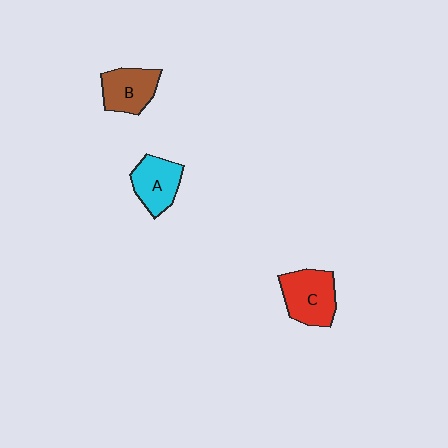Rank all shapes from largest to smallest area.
From largest to smallest: C (red), B (brown), A (cyan).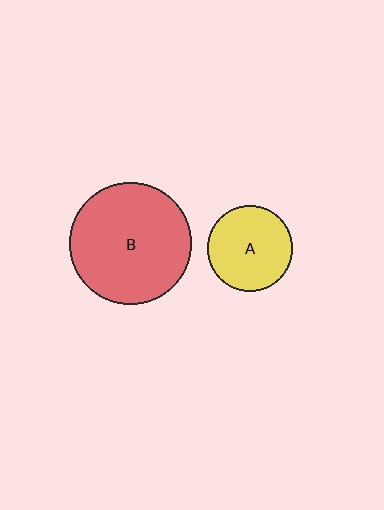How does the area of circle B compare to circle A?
Approximately 2.0 times.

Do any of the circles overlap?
No, none of the circles overlap.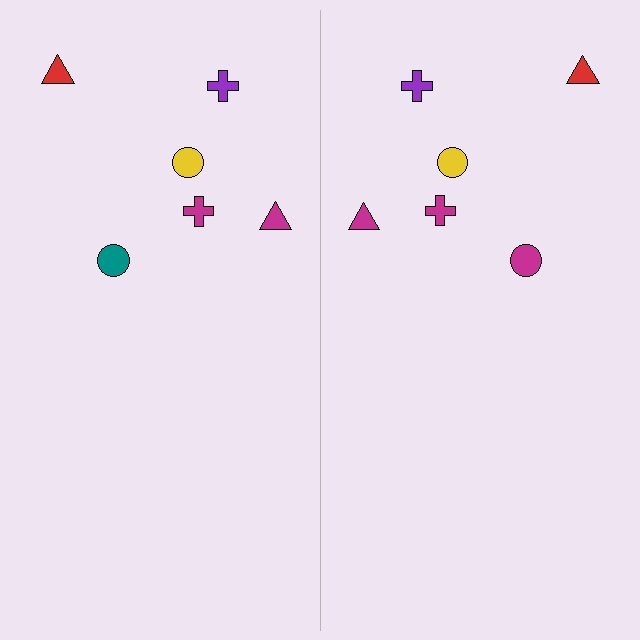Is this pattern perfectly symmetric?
No, the pattern is not perfectly symmetric. The magenta circle on the right side breaks the symmetry — its mirror counterpart is teal.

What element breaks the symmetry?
The magenta circle on the right side breaks the symmetry — its mirror counterpart is teal.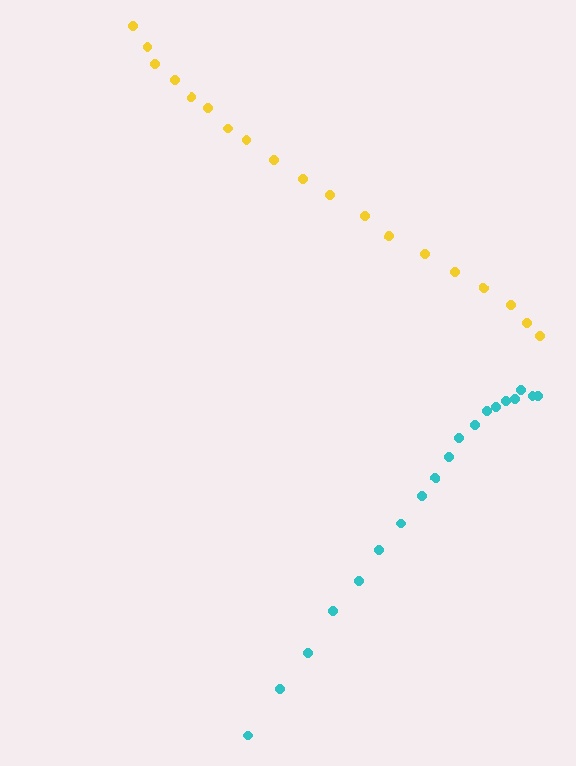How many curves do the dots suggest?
There are 2 distinct paths.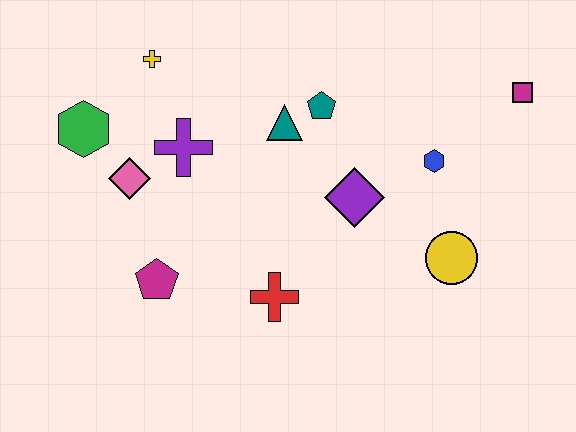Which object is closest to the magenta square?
The blue hexagon is closest to the magenta square.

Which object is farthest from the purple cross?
The magenta square is farthest from the purple cross.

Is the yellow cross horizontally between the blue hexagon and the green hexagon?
Yes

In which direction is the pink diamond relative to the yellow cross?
The pink diamond is below the yellow cross.